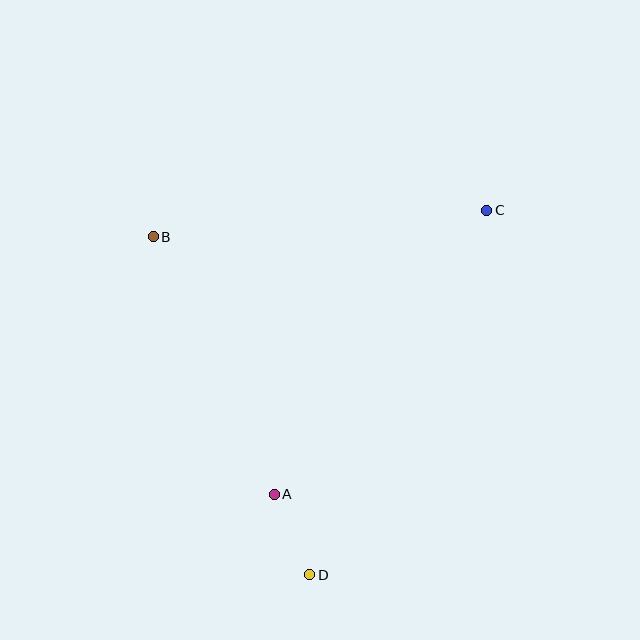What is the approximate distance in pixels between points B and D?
The distance between B and D is approximately 373 pixels.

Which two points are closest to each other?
Points A and D are closest to each other.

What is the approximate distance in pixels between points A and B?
The distance between A and B is approximately 285 pixels.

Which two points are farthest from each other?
Points C and D are farthest from each other.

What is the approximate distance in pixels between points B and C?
The distance between B and C is approximately 335 pixels.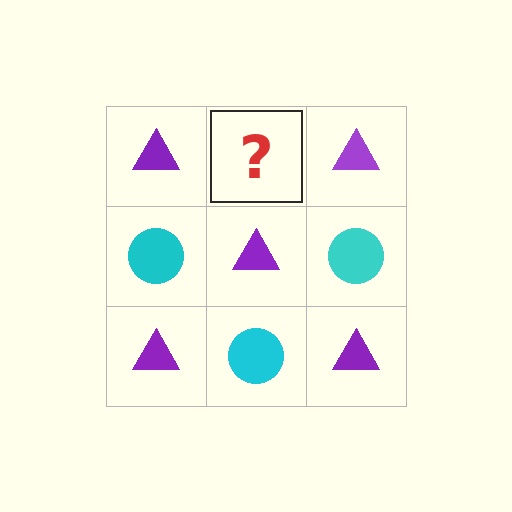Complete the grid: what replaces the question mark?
The question mark should be replaced with a cyan circle.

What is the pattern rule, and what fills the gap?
The rule is that it alternates purple triangle and cyan circle in a checkerboard pattern. The gap should be filled with a cyan circle.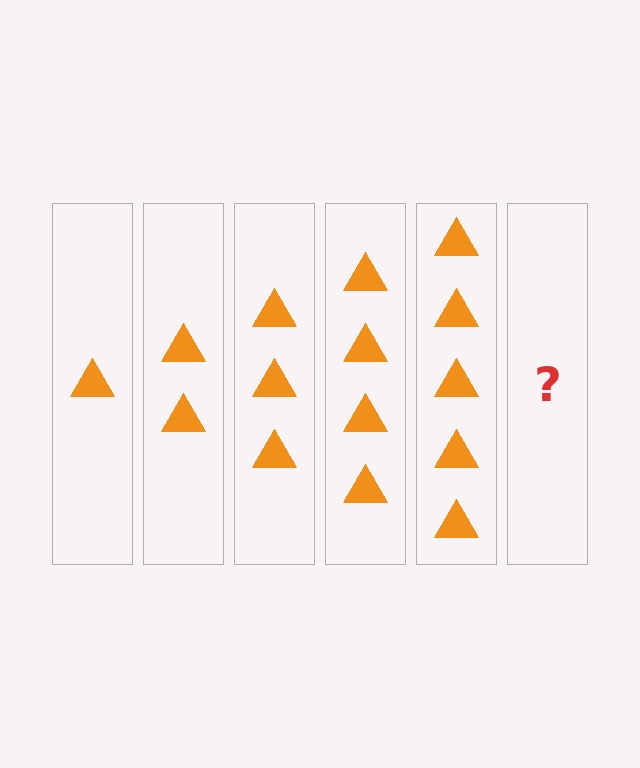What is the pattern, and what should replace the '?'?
The pattern is that each step adds one more triangle. The '?' should be 6 triangles.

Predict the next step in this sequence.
The next step is 6 triangles.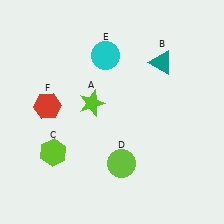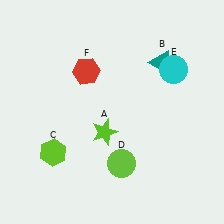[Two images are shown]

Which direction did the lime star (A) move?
The lime star (A) moved down.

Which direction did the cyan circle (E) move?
The cyan circle (E) moved right.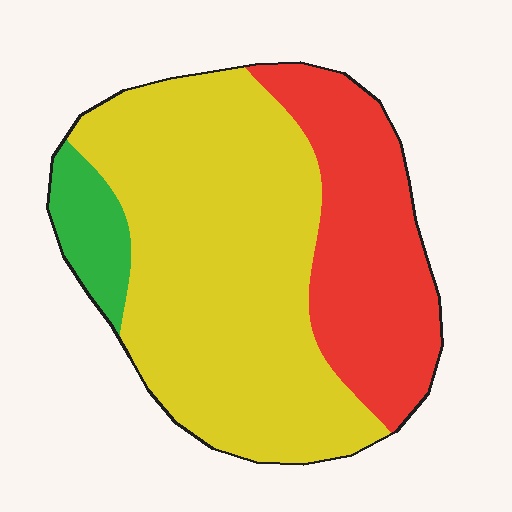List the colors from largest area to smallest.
From largest to smallest: yellow, red, green.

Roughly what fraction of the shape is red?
Red covers 30% of the shape.